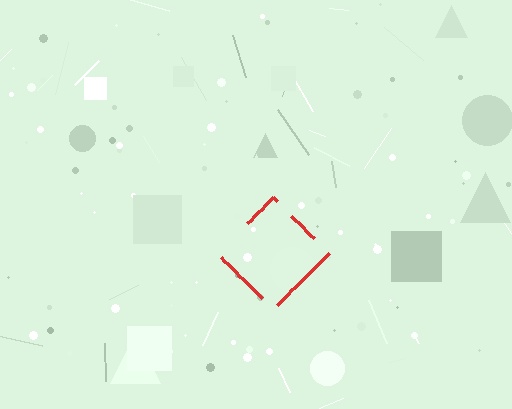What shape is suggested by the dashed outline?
The dashed outline suggests a diamond.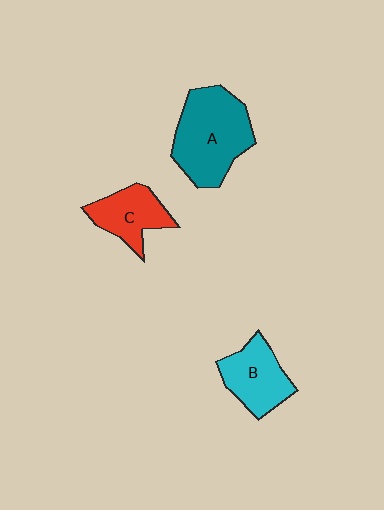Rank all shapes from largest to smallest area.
From largest to smallest: A (teal), B (cyan), C (red).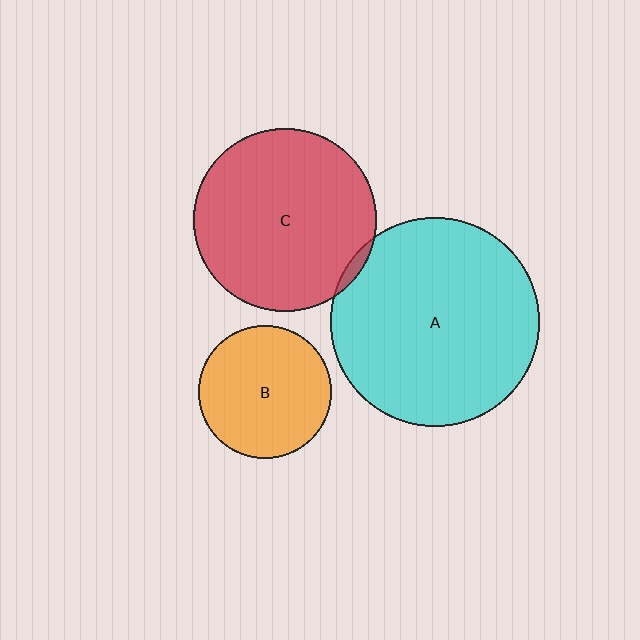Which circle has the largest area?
Circle A (cyan).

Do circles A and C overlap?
Yes.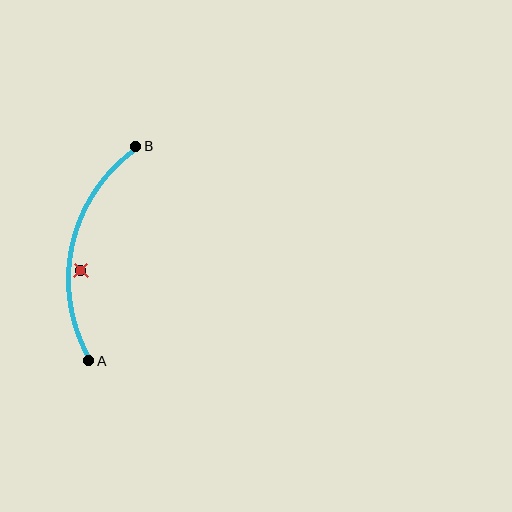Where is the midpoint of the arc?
The arc midpoint is the point on the curve farthest from the straight line joining A and B. It sits to the left of that line.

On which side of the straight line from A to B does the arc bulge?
The arc bulges to the left of the straight line connecting A and B.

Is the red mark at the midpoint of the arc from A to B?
No — the red mark does not lie on the arc at all. It sits slightly inside the curve.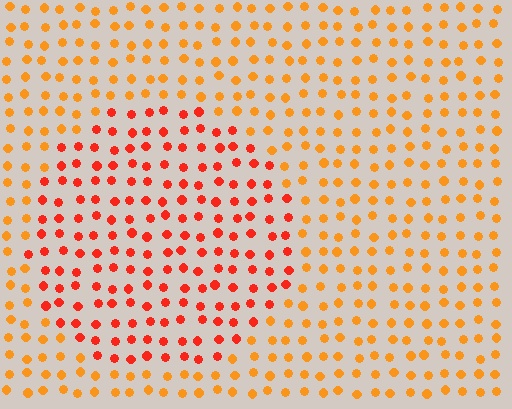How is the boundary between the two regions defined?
The boundary is defined purely by a slight shift in hue (about 30 degrees). Spacing, size, and orientation are identical on both sides.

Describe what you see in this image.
The image is filled with small orange elements in a uniform arrangement. A circle-shaped region is visible where the elements are tinted to a slightly different hue, forming a subtle color boundary.